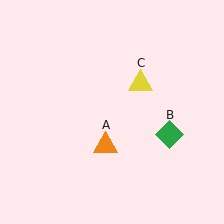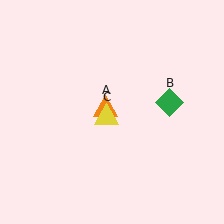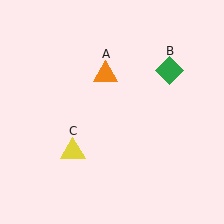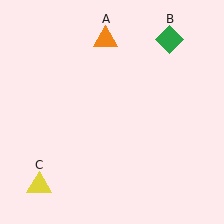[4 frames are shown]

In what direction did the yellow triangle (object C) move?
The yellow triangle (object C) moved down and to the left.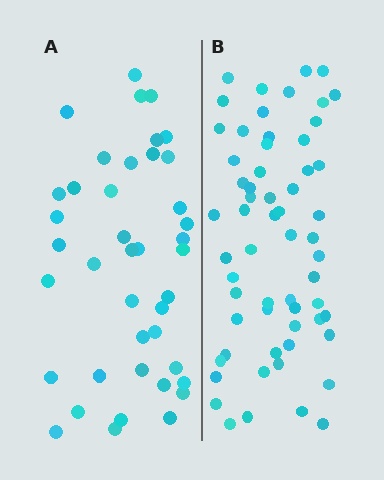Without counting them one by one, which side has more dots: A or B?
Region B (the right region) has more dots.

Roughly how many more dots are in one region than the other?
Region B has approximately 20 more dots than region A.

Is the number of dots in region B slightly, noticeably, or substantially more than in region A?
Region B has substantially more. The ratio is roughly 1.5 to 1.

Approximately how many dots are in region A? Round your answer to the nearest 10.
About 40 dots. (The exact count is 41, which rounds to 40.)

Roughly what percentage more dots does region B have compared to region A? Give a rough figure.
About 45% more.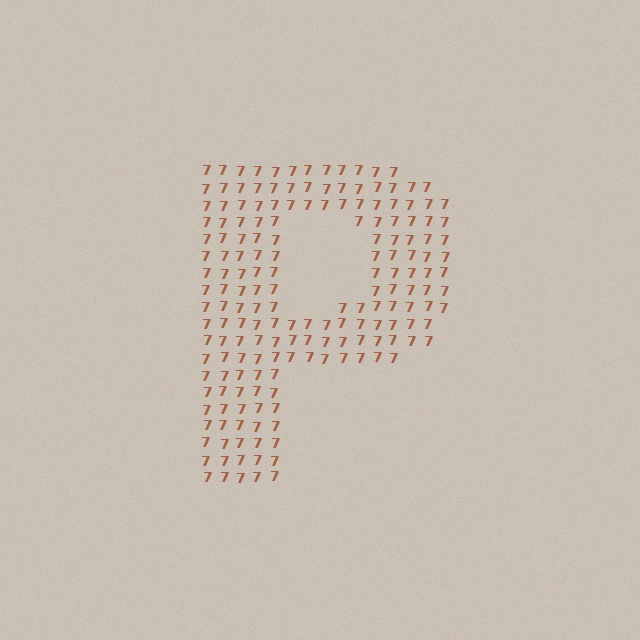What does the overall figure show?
The overall figure shows the letter P.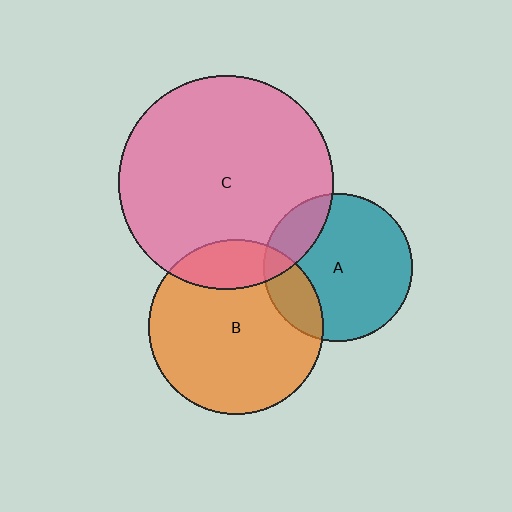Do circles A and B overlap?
Yes.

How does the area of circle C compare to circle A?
Approximately 2.1 times.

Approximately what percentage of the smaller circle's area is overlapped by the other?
Approximately 20%.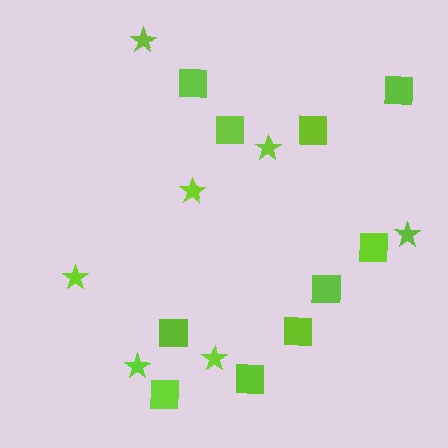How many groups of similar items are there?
There are 2 groups: one group of squares (10) and one group of stars (7).